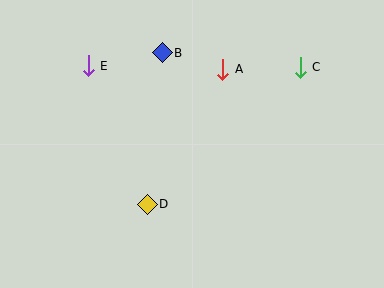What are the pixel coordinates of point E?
Point E is at (88, 66).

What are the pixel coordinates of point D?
Point D is at (147, 204).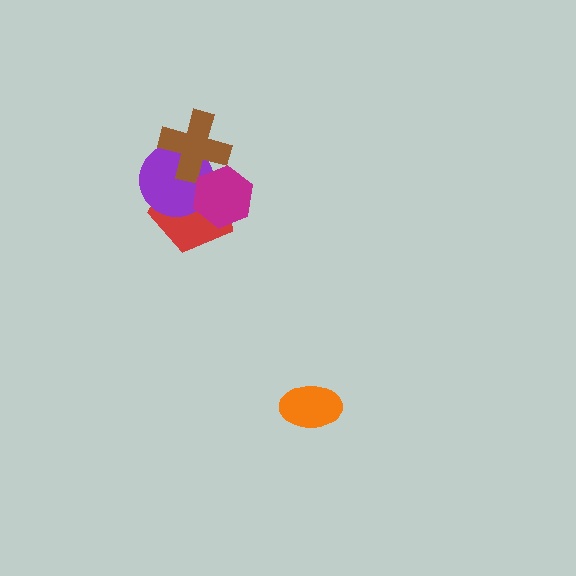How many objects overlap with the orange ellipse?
0 objects overlap with the orange ellipse.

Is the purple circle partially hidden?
Yes, it is partially covered by another shape.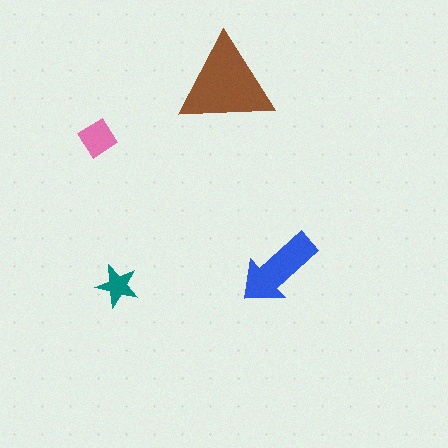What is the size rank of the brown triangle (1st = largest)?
1st.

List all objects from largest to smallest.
The brown triangle, the blue arrow, the pink diamond, the teal star.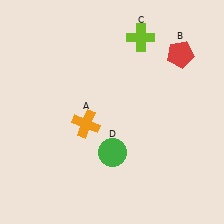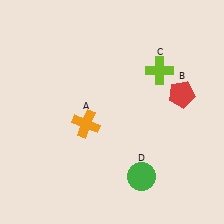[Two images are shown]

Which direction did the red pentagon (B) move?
The red pentagon (B) moved down.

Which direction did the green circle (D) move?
The green circle (D) moved right.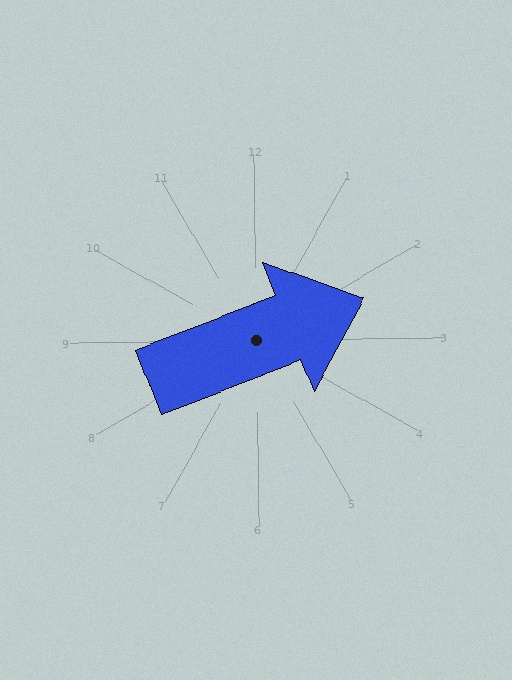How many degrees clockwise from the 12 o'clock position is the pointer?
Approximately 69 degrees.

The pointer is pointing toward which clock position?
Roughly 2 o'clock.